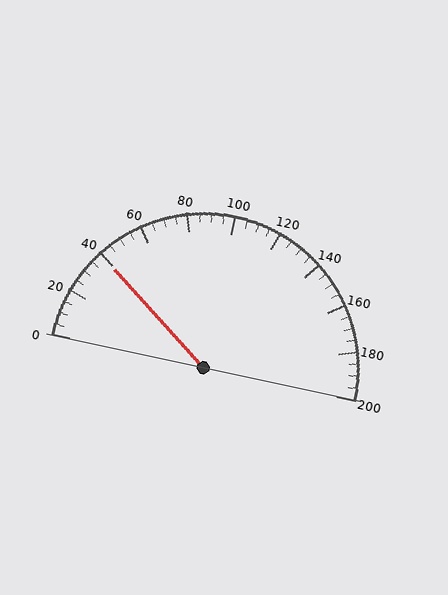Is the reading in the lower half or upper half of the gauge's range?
The reading is in the lower half of the range (0 to 200).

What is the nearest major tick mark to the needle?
The nearest major tick mark is 40.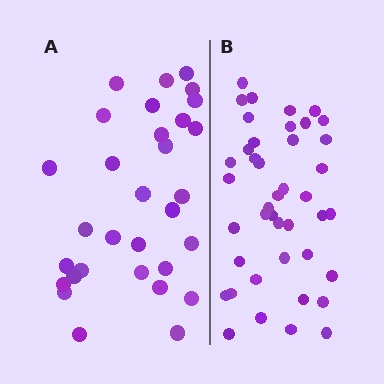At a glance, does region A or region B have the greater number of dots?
Region B (the right region) has more dots.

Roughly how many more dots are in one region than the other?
Region B has roughly 12 or so more dots than region A.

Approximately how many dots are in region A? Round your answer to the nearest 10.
About 30 dots. (The exact count is 31, which rounds to 30.)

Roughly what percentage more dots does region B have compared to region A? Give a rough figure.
About 35% more.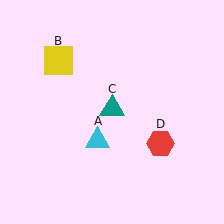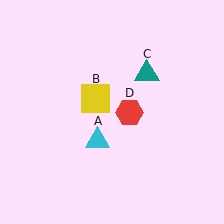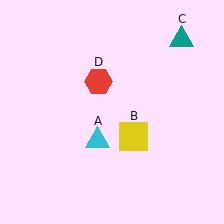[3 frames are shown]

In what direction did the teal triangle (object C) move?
The teal triangle (object C) moved up and to the right.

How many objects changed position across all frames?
3 objects changed position: yellow square (object B), teal triangle (object C), red hexagon (object D).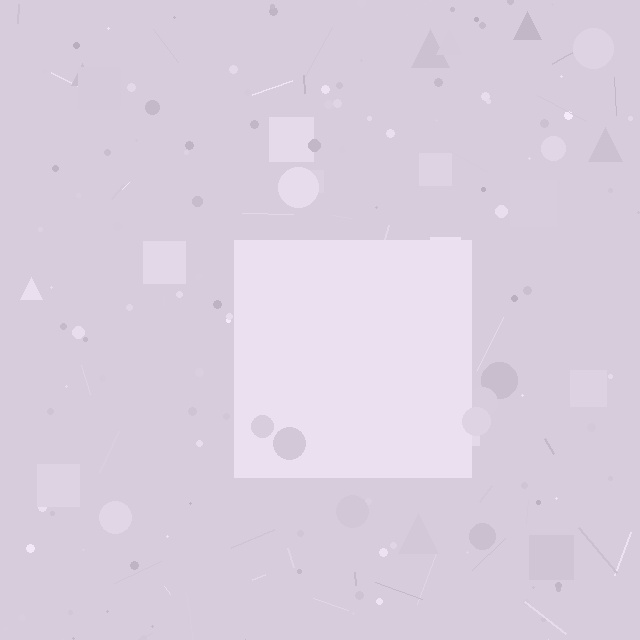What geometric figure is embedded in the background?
A square is embedded in the background.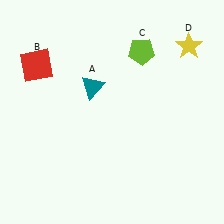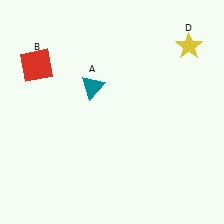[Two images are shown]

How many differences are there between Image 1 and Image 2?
There is 1 difference between the two images.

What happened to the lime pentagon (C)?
The lime pentagon (C) was removed in Image 2. It was in the top-right area of Image 1.